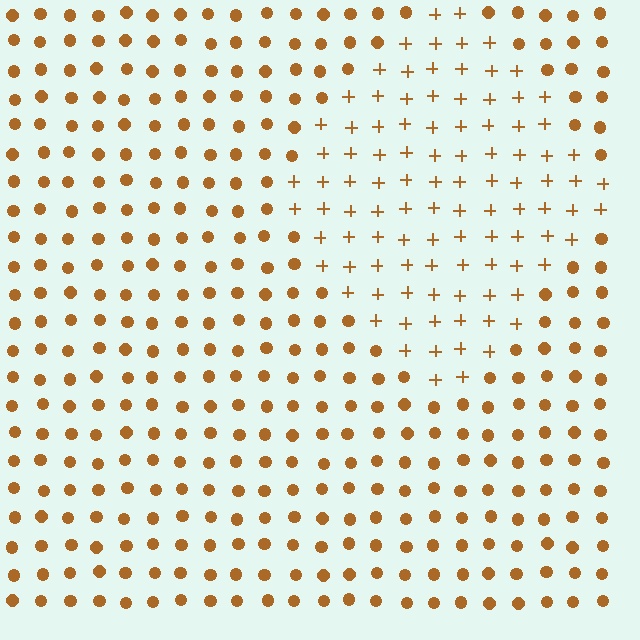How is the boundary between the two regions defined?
The boundary is defined by a change in element shape: plus signs inside vs. circles outside. All elements share the same color and spacing.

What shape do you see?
I see a diamond.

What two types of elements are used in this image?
The image uses plus signs inside the diamond region and circles outside it.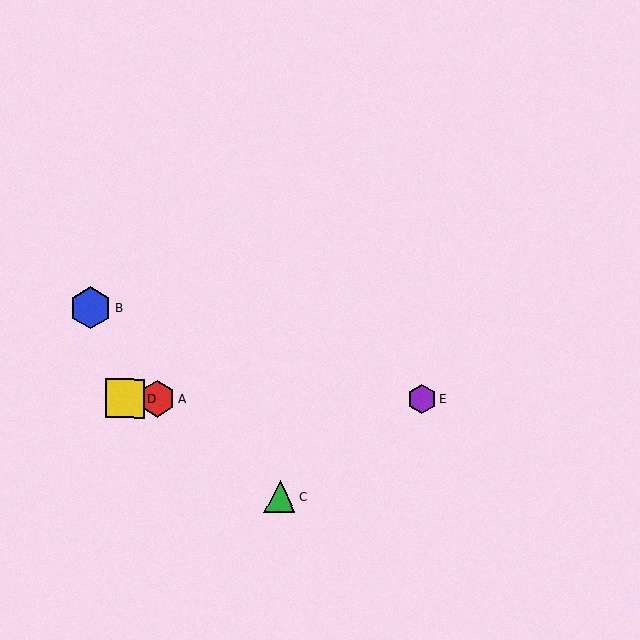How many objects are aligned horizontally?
3 objects (A, D, E) are aligned horizontally.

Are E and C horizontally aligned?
No, E is at y≈399 and C is at y≈497.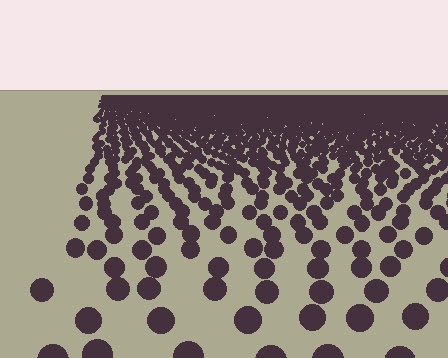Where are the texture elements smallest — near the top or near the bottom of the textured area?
Near the top.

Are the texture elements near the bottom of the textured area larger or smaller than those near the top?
Larger. Near the bottom, elements are closer to the viewer and appear at a bigger on-screen size.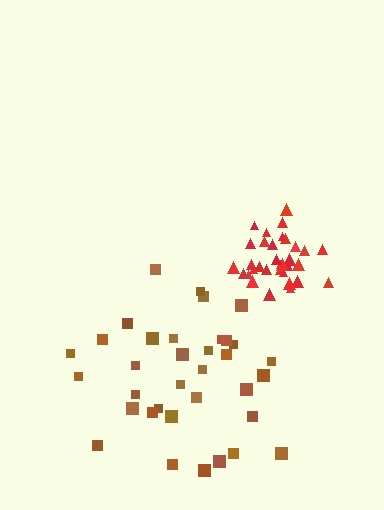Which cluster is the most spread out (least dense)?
Brown.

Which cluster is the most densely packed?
Red.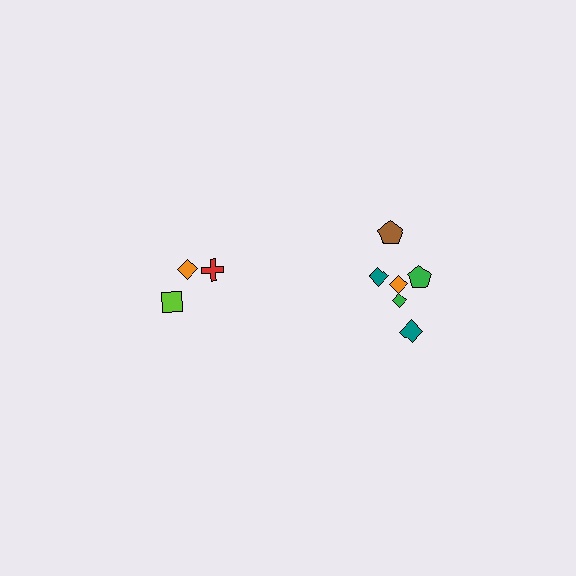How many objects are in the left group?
There are 3 objects.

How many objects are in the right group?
There are 6 objects.